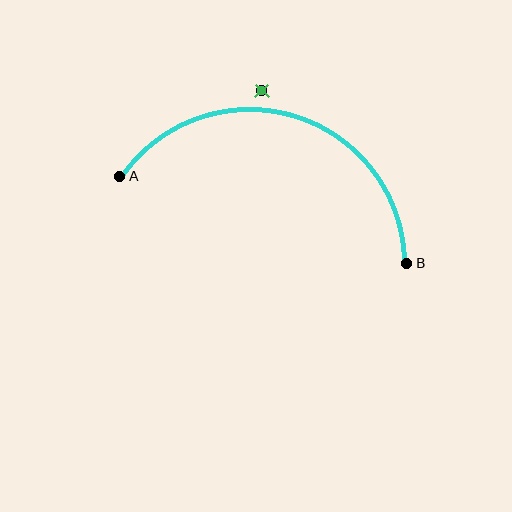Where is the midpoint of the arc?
The arc midpoint is the point on the curve farthest from the straight line joining A and B. It sits above that line.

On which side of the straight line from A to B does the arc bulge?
The arc bulges above the straight line connecting A and B.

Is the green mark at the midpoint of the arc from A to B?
No — the green mark does not lie on the arc at all. It sits slightly outside the curve.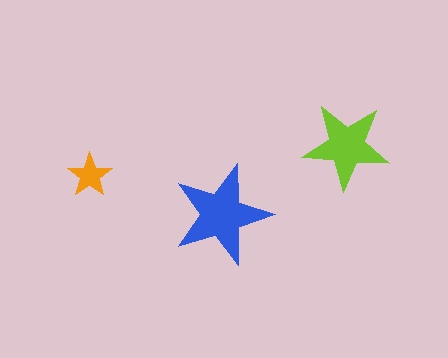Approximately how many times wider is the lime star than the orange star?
About 2 times wider.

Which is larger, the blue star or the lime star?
The blue one.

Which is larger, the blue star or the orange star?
The blue one.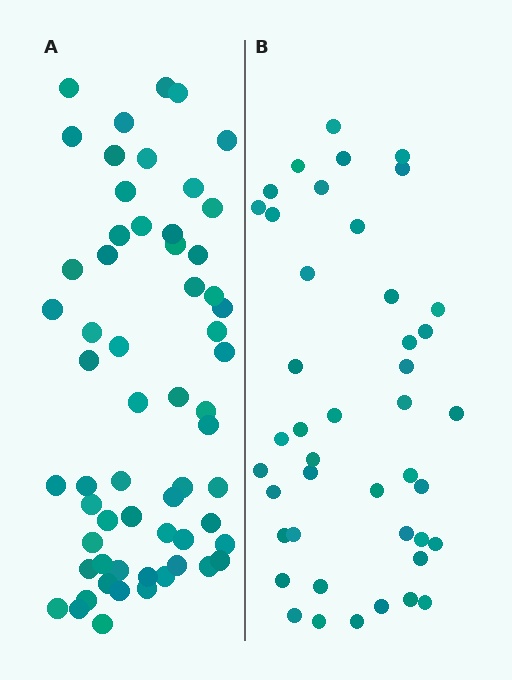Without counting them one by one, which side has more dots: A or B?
Region A (the left region) has more dots.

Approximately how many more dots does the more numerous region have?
Region A has approximately 15 more dots than region B.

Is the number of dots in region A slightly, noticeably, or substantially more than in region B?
Region A has noticeably more, but not dramatically so. The ratio is roughly 1.4 to 1.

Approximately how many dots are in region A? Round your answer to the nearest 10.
About 60 dots.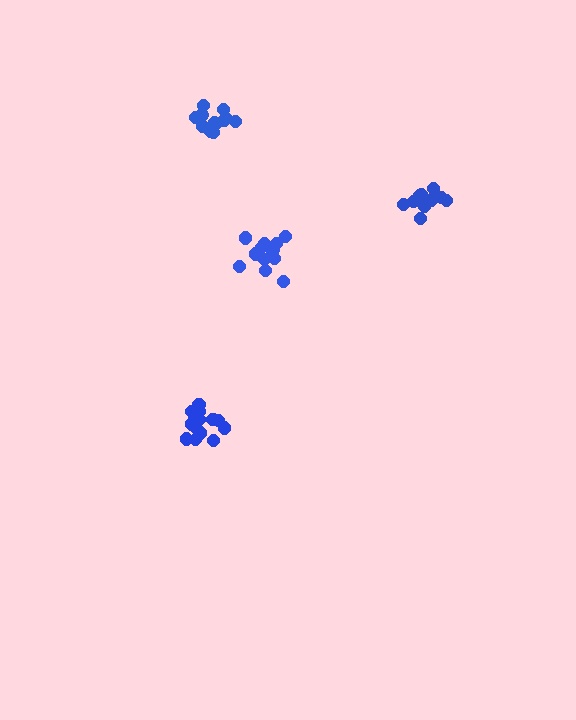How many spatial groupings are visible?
There are 4 spatial groupings.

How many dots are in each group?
Group 1: 13 dots, Group 2: 14 dots, Group 3: 13 dots, Group 4: 16 dots (56 total).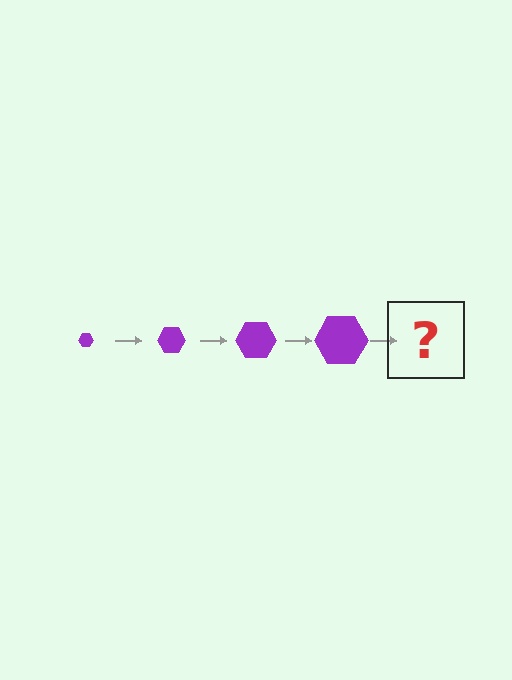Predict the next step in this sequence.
The next step is a purple hexagon, larger than the previous one.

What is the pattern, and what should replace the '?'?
The pattern is that the hexagon gets progressively larger each step. The '?' should be a purple hexagon, larger than the previous one.